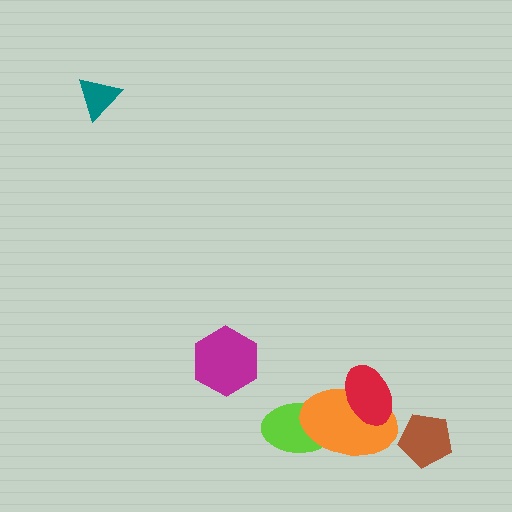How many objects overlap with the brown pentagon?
0 objects overlap with the brown pentagon.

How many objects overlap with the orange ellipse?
2 objects overlap with the orange ellipse.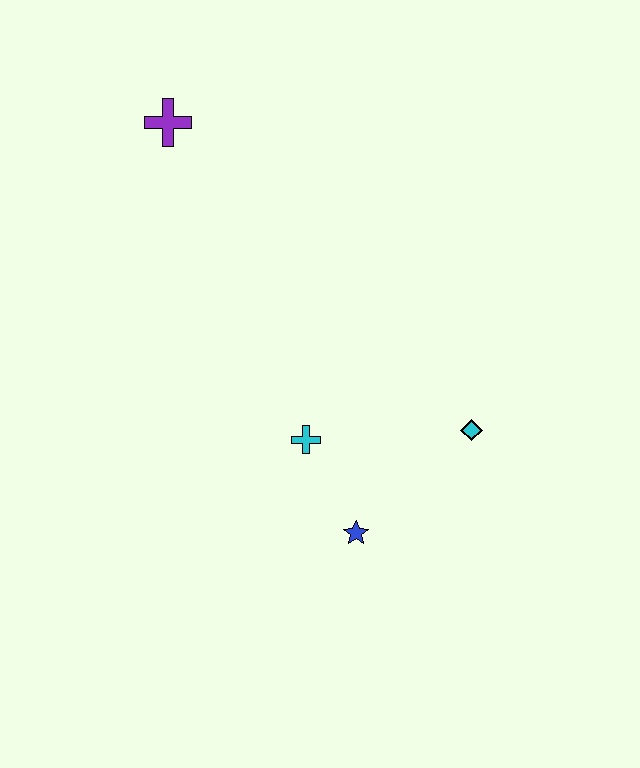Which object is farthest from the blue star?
The purple cross is farthest from the blue star.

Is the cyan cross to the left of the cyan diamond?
Yes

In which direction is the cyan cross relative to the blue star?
The cyan cross is above the blue star.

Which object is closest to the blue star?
The cyan cross is closest to the blue star.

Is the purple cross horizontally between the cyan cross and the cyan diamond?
No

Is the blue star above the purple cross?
No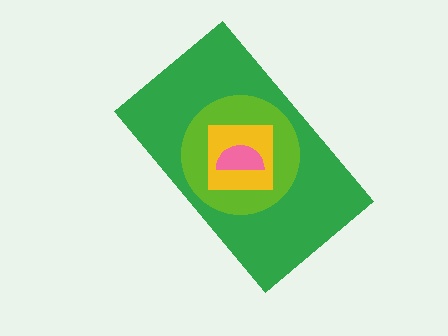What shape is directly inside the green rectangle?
The lime circle.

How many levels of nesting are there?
4.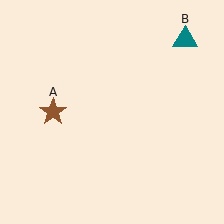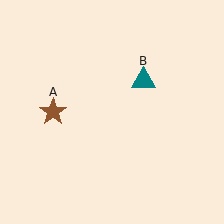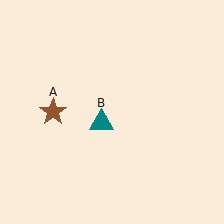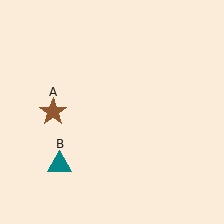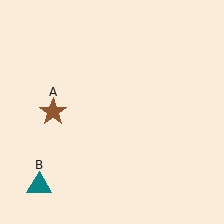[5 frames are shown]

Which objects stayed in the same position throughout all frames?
Brown star (object A) remained stationary.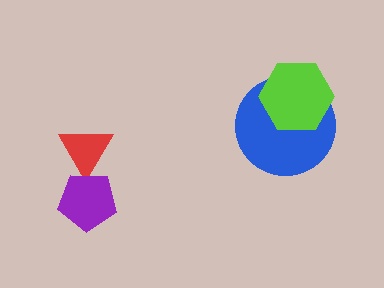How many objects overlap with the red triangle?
1 object overlaps with the red triangle.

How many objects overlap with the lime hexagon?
1 object overlaps with the lime hexagon.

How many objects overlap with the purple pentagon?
1 object overlaps with the purple pentagon.